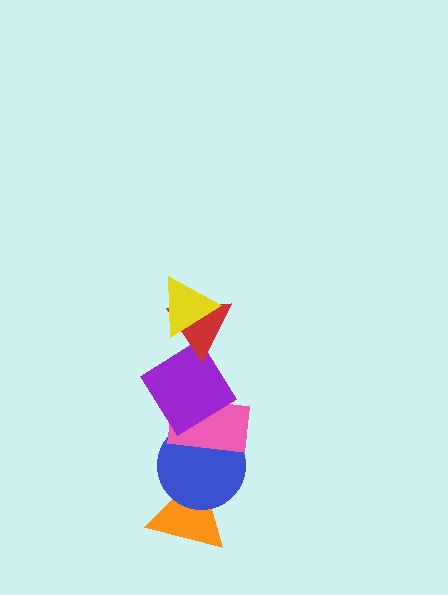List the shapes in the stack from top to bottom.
From top to bottom: the yellow triangle, the red triangle, the purple diamond, the pink rectangle, the blue circle, the orange triangle.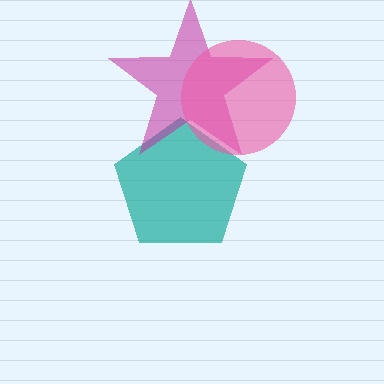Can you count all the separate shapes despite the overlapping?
Yes, there are 3 separate shapes.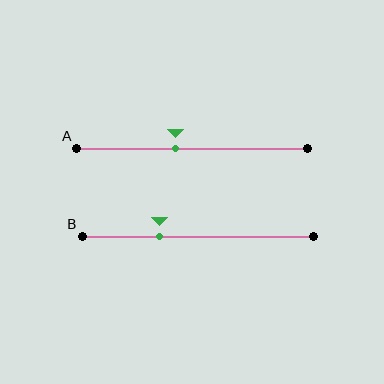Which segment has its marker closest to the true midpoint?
Segment A has its marker closest to the true midpoint.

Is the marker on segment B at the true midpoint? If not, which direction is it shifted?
No, the marker on segment B is shifted to the left by about 16% of the segment length.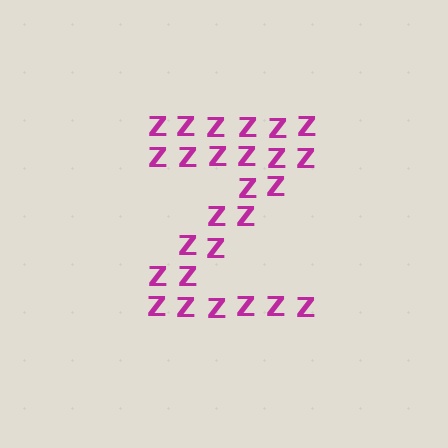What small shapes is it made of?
It is made of small letter Z's.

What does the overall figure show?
The overall figure shows the letter Z.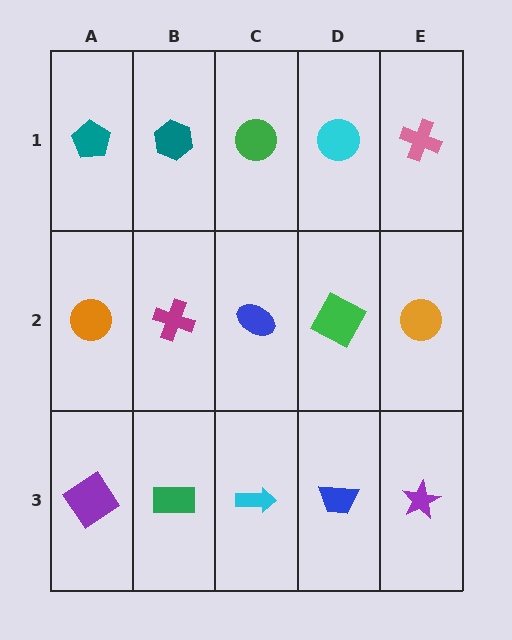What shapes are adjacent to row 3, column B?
A magenta cross (row 2, column B), a purple diamond (row 3, column A), a cyan arrow (row 3, column C).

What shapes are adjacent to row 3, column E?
An orange circle (row 2, column E), a blue trapezoid (row 3, column D).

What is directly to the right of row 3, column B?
A cyan arrow.